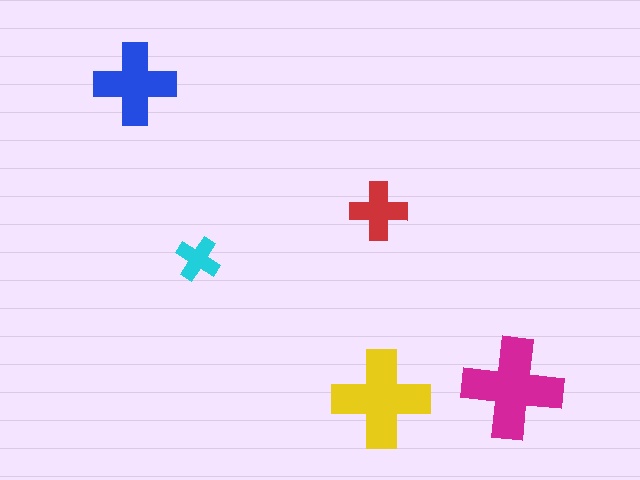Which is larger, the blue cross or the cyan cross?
The blue one.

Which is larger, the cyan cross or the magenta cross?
The magenta one.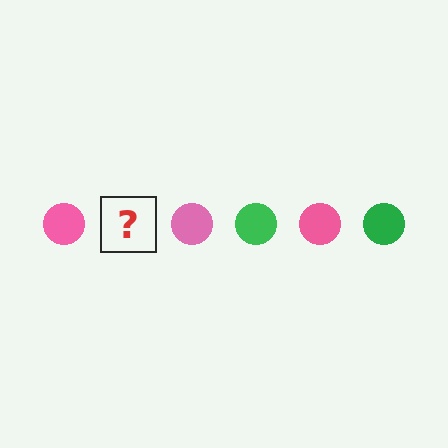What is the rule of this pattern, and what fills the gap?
The rule is that the pattern cycles through pink, green circles. The gap should be filled with a green circle.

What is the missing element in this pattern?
The missing element is a green circle.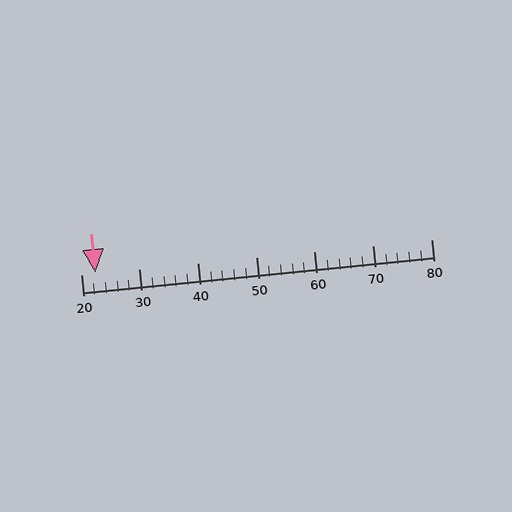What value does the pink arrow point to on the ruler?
The pink arrow points to approximately 22.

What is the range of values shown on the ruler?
The ruler shows values from 20 to 80.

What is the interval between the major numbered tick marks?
The major tick marks are spaced 10 units apart.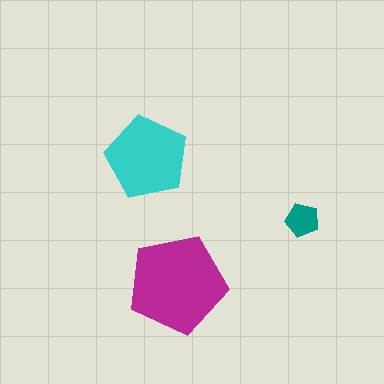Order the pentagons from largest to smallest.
the magenta one, the cyan one, the teal one.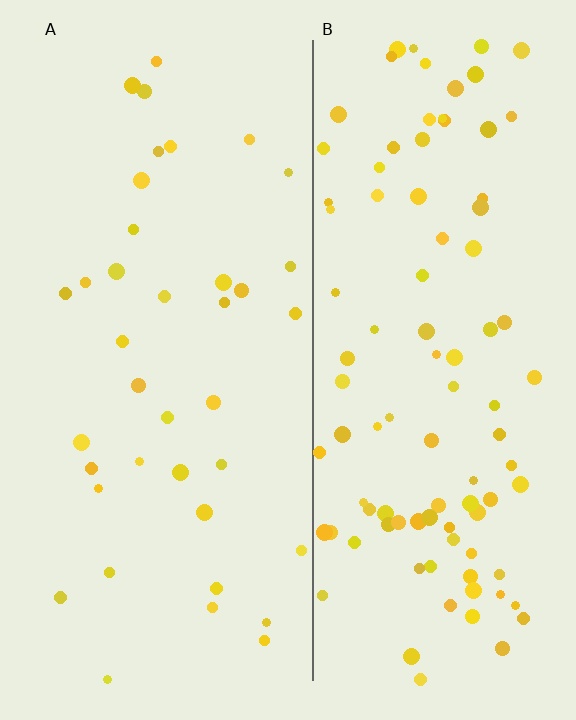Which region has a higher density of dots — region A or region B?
B (the right).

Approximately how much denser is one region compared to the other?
Approximately 2.6× — region B over region A.